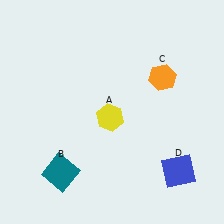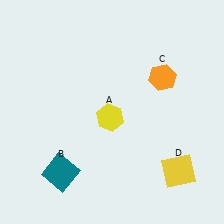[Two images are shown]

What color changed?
The square (D) changed from blue in Image 1 to yellow in Image 2.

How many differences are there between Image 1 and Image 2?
There is 1 difference between the two images.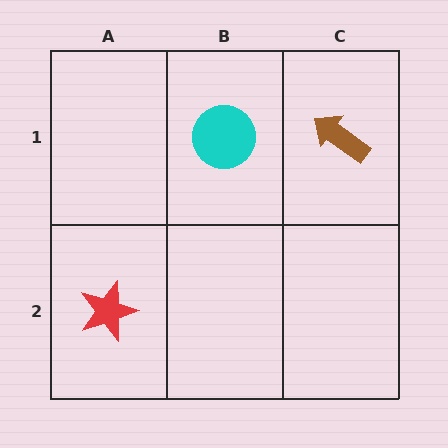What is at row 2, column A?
A red star.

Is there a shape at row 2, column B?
No, that cell is empty.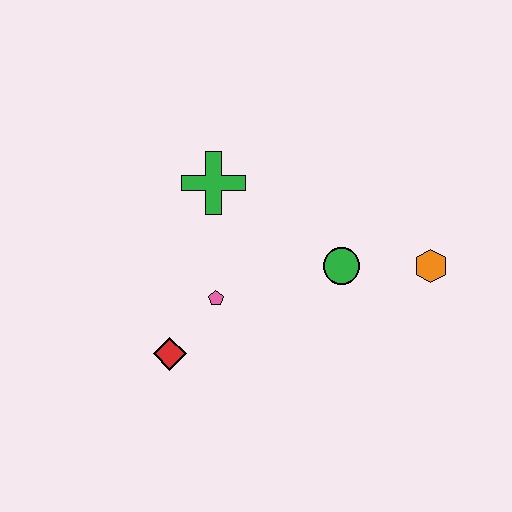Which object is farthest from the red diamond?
The orange hexagon is farthest from the red diamond.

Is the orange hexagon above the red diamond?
Yes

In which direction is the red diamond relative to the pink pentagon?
The red diamond is below the pink pentagon.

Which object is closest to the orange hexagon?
The green circle is closest to the orange hexagon.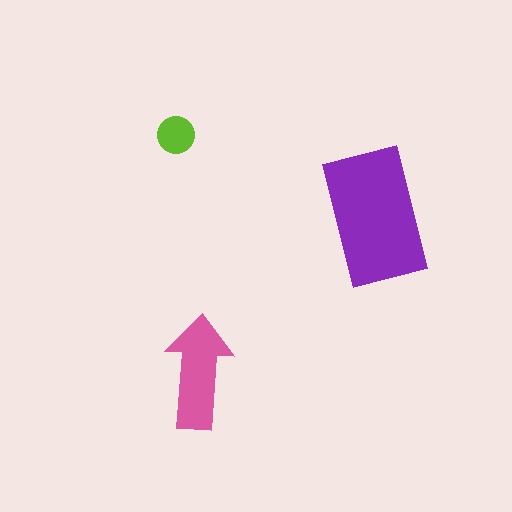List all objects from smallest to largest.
The lime circle, the pink arrow, the purple rectangle.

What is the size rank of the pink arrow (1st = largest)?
2nd.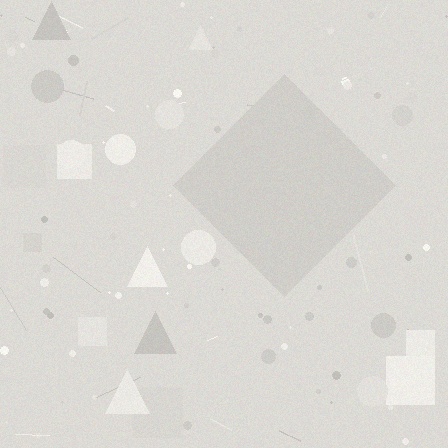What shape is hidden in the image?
A diamond is hidden in the image.